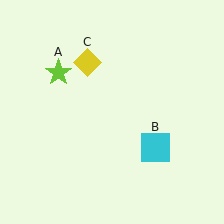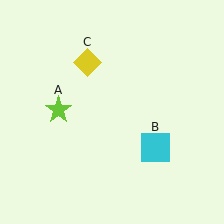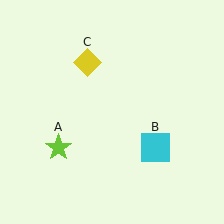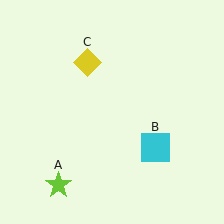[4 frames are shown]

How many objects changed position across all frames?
1 object changed position: lime star (object A).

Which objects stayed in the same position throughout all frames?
Cyan square (object B) and yellow diamond (object C) remained stationary.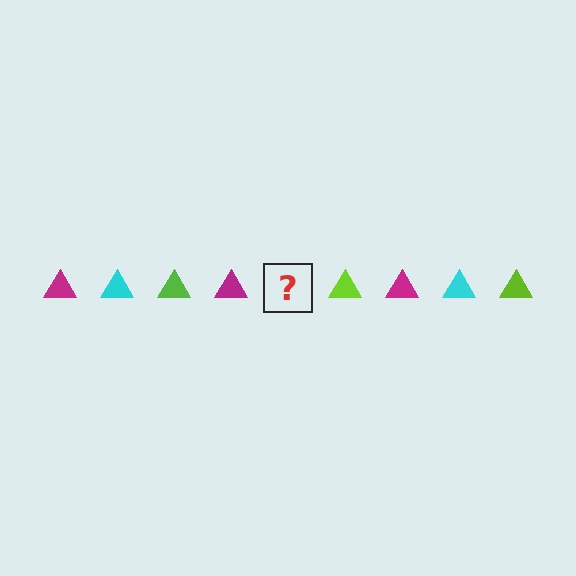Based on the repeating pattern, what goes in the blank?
The blank should be a cyan triangle.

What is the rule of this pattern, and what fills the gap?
The rule is that the pattern cycles through magenta, cyan, lime triangles. The gap should be filled with a cyan triangle.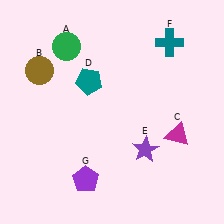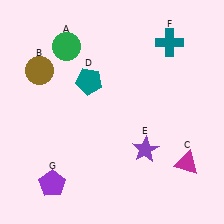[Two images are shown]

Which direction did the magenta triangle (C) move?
The magenta triangle (C) moved down.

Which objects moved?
The objects that moved are: the magenta triangle (C), the purple pentagon (G).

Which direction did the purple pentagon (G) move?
The purple pentagon (G) moved left.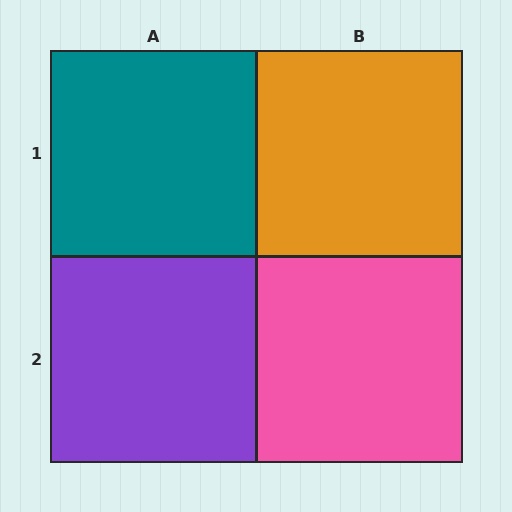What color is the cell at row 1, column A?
Teal.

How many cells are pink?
1 cell is pink.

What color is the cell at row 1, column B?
Orange.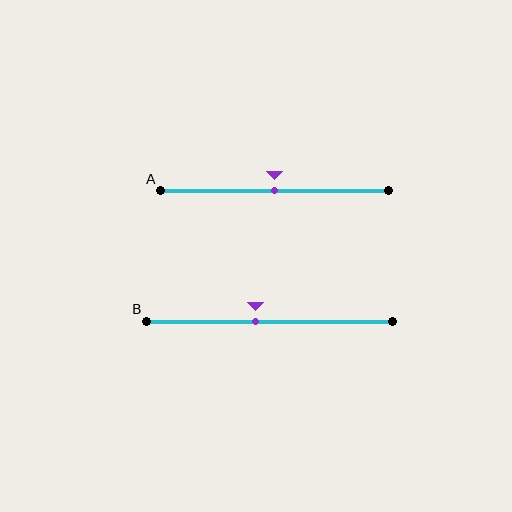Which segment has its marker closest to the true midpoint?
Segment A has its marker closest to the true midpoint.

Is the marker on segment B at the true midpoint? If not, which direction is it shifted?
No, the marker on segment B is shifted to the left by about 6% of the segment length.